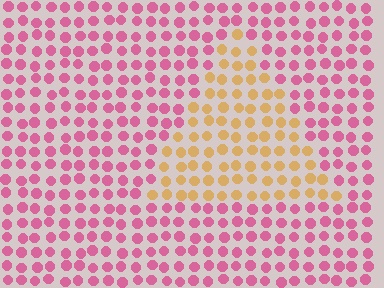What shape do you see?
I see a triangle.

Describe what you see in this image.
The image is filled with small pink elements in a uniform arrangement. A triangle-shaped region is visible where the elements are tinted to a slightly different hue, forming a subtle color boundary.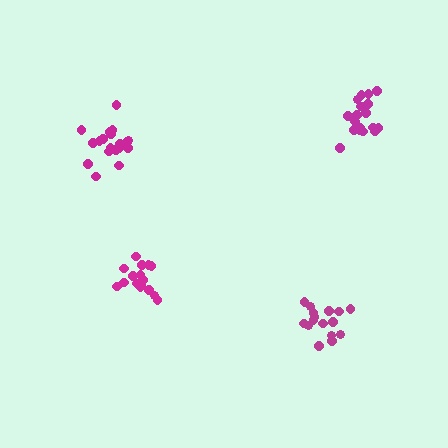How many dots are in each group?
Group 1: 17 dots, Group 2: 16 dots, Group 3: 18 dots, Group 4: 19 dots (70 total).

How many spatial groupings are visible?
There are 4 spatial groupings.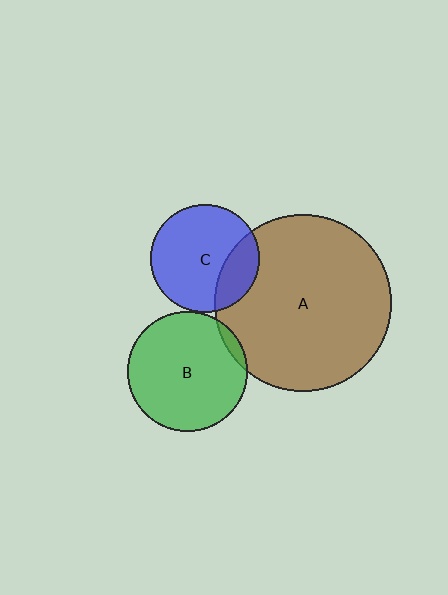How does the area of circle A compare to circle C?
Approximately 2.6 times.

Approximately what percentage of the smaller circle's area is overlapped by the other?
Approximately 5%.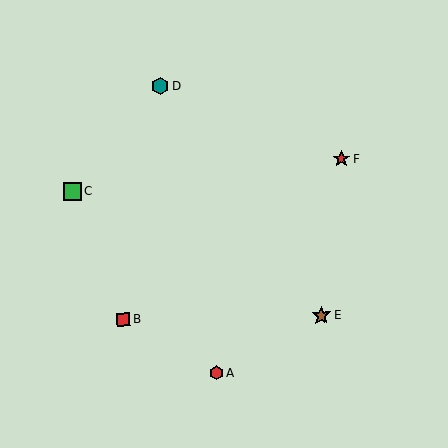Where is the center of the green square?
The center of the green square is at (72, 191).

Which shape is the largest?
The brown star (labeled E) is the largest.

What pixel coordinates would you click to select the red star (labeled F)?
Click at (341, 159) to select the red star F.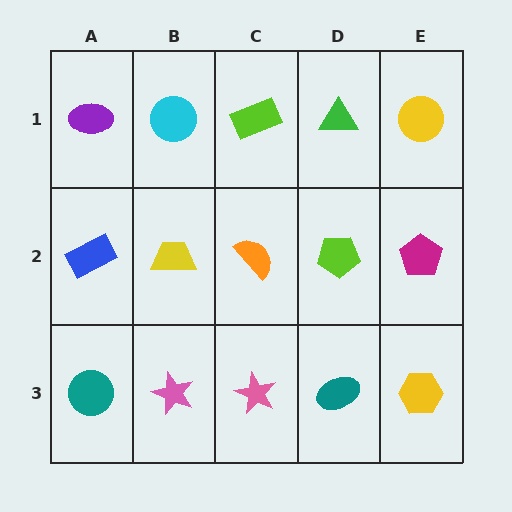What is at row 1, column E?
A yellow circle.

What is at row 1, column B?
A cyan circle.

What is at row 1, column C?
A lime rectangle.